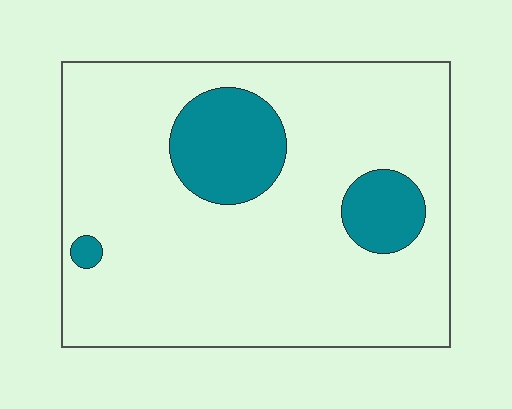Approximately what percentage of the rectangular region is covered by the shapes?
Approximately 15%.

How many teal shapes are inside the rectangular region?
3.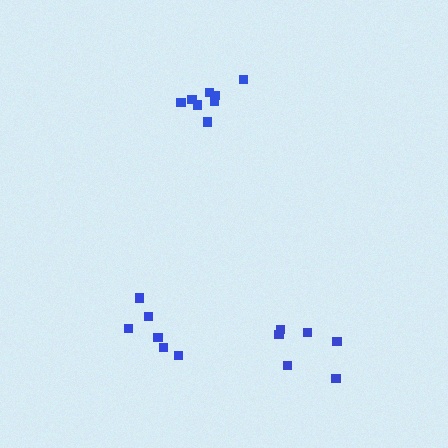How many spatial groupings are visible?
There are 3 spatial groupings.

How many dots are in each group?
Group 1: 8 dots, Group 2: 6 dots, Group 3: 7 dots (21 total).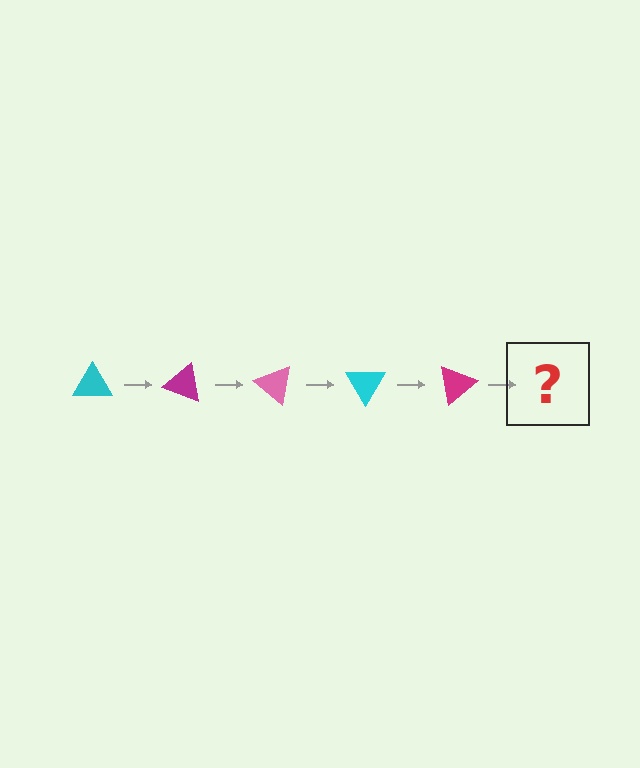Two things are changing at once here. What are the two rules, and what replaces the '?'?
The two rules are that it rotates 20 degrees each step and the color cycles through cyan, magenta, and pink. The '?' should be a pink triangle, rotated 100 degrees from the start.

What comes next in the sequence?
The next element should be a pink triangle, rotated 100 degrees from the start.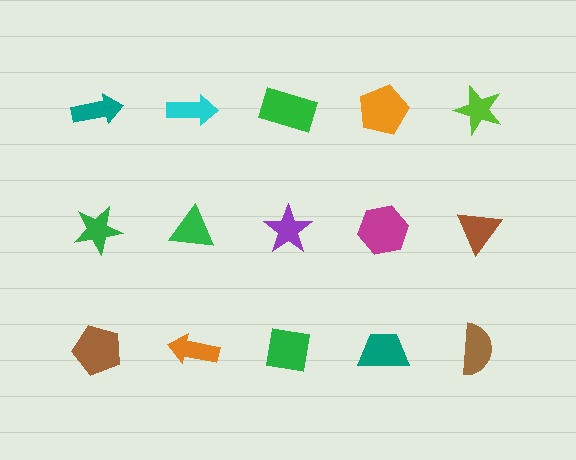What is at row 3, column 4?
A teal trapezoid.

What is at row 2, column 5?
A brown triangle.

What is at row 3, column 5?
A brown semicircle.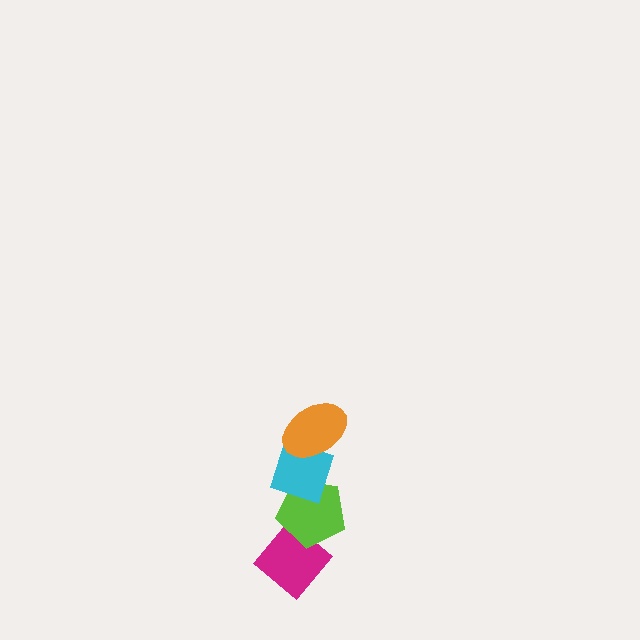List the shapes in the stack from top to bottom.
From top to bottom: the orange ellipse, the cyan diamond, the lime pentagon, the magenta diamond.